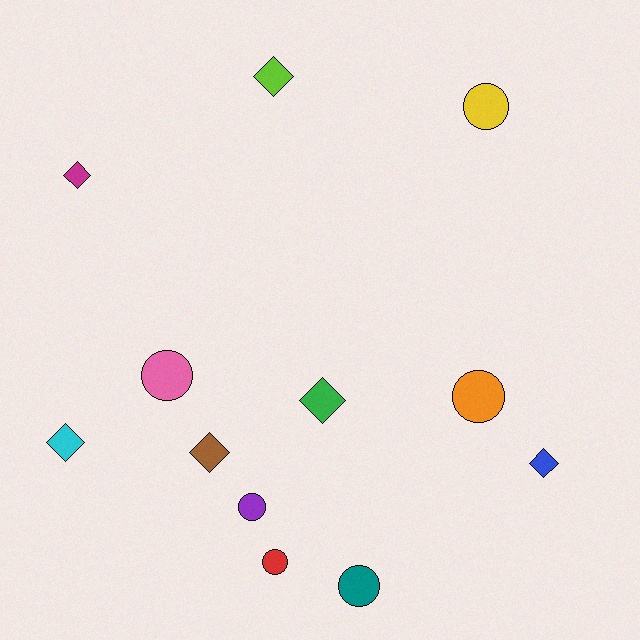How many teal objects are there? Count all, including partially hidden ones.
There is 1 teal object.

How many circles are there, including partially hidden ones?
There are 6 circles.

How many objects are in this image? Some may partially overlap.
There are 12 objects.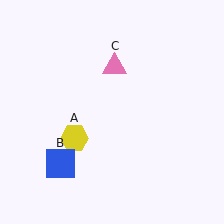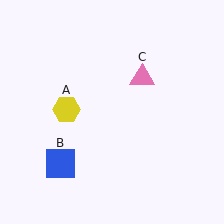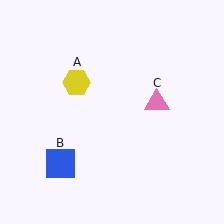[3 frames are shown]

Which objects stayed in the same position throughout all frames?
Blue square (object B) remained stationary.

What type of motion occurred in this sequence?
The yellow hexagon (object A), pink triangle (object C) rotated clockwise around the center of the scene.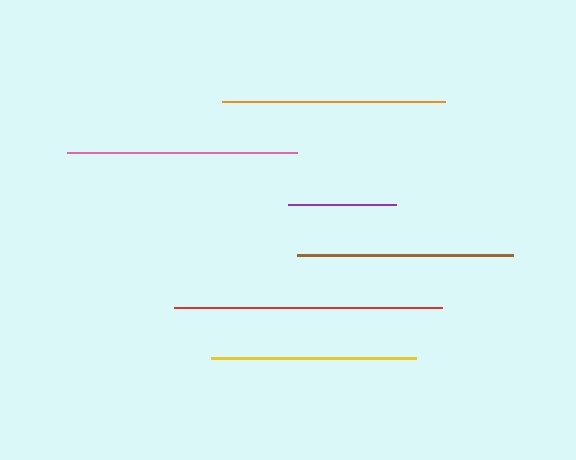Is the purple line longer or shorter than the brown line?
The brown line is longer than the purple line.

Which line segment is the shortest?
The purple line is the shortest at approximately 108 pixels.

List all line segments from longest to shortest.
From longest to shortest: red, pink, orange, brown, yellow, purple.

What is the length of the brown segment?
The brown segment is approximately 216 pixels long.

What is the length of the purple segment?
The purple segment is approximately 108 pixels long.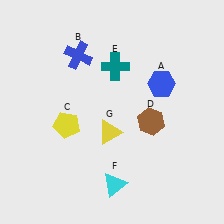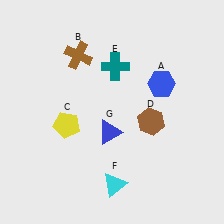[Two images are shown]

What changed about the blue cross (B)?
In Image 1, B is blue. In Image 2, it changed to brown.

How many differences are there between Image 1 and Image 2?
There are 2 differences between the two images.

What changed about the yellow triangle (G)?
In Image 1, G is yellow. In Image 2, it changed to blue.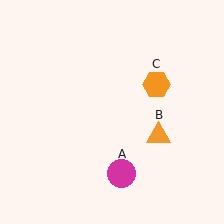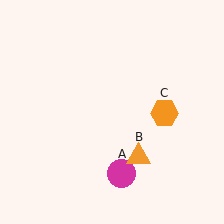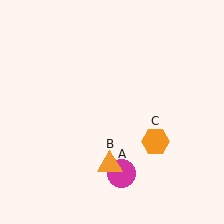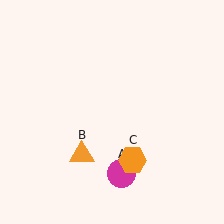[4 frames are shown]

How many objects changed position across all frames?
2 objects changed position: orange triangle (object B), orange hexagon (object C).